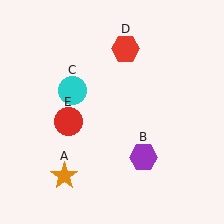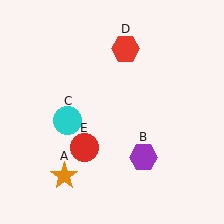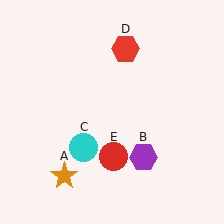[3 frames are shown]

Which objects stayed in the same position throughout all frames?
Orange star (object A) and purple hexagon (object B) and red hexagon (object D) remained stationary.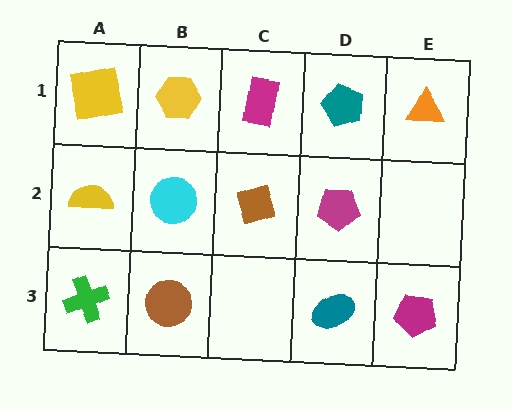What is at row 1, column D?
A teal pentagon.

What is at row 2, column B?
A cyan circle.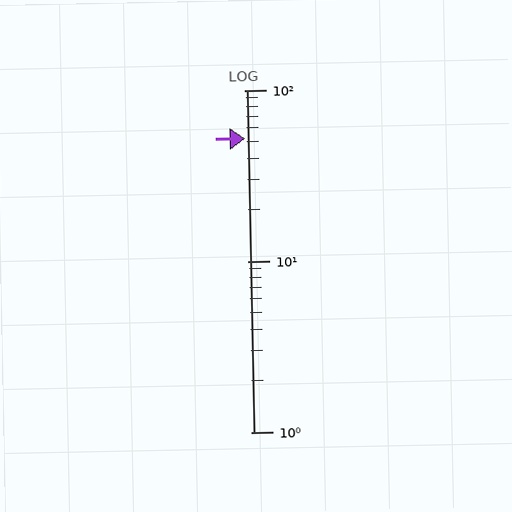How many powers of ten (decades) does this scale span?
The scale spans 2 decades, from 1 to 100.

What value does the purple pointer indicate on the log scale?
The pointer indicates approximately 52.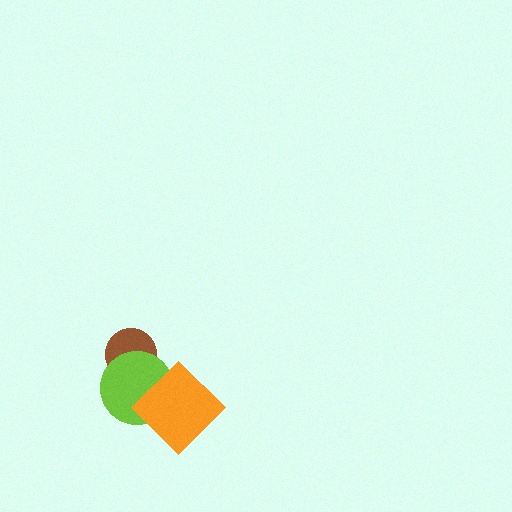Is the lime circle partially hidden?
Yes, it is partially covered by another shape.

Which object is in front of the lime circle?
The orange diamond is in front of the lime circle.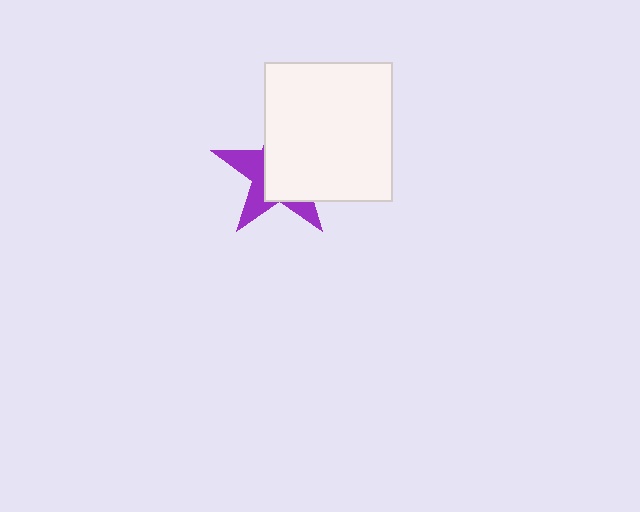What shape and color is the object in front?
The object in front is a white rectangle.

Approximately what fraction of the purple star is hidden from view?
Roughly 62% of the purple star is hidden behind the white rectangle.